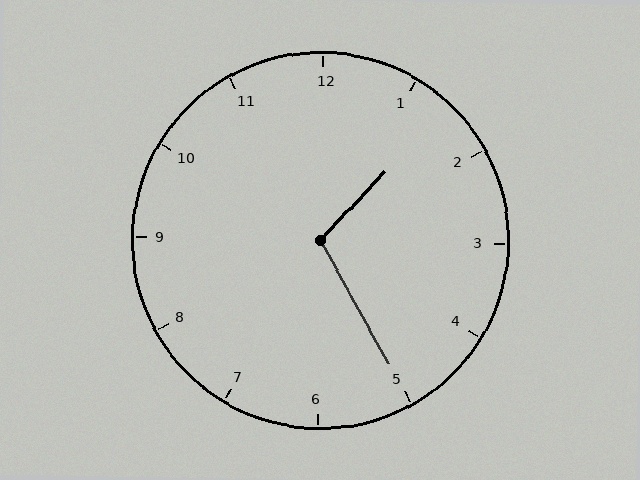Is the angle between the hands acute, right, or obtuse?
It is obtuse.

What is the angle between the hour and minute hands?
Approximately 108 degrees.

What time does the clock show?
1:25.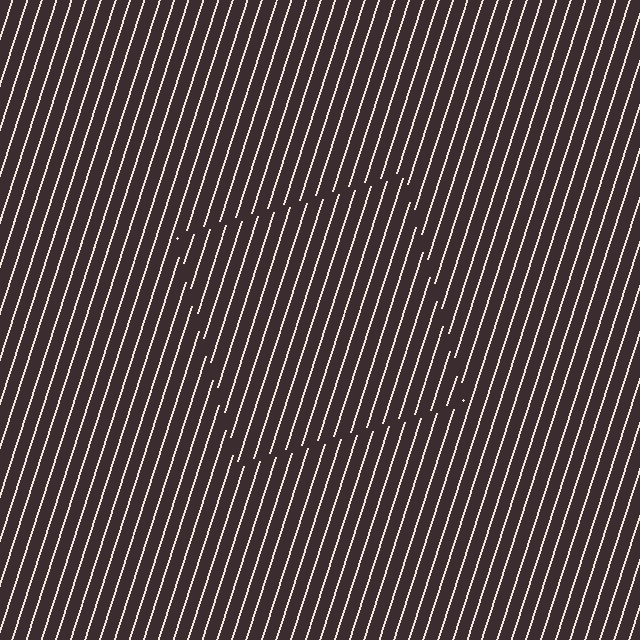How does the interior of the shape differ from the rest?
The interior of the shape contains the same grating, shifted by half a period — the contour is defined by the phase discontinuity where line-ends from the inner and outer gratings abut.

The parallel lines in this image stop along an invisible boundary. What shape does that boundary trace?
An illusory square. The interior of the shape contains the same grating, shifted by half a period — the contour is defined by the phase discontinuity where line-ends from the inner and outer gratings abut.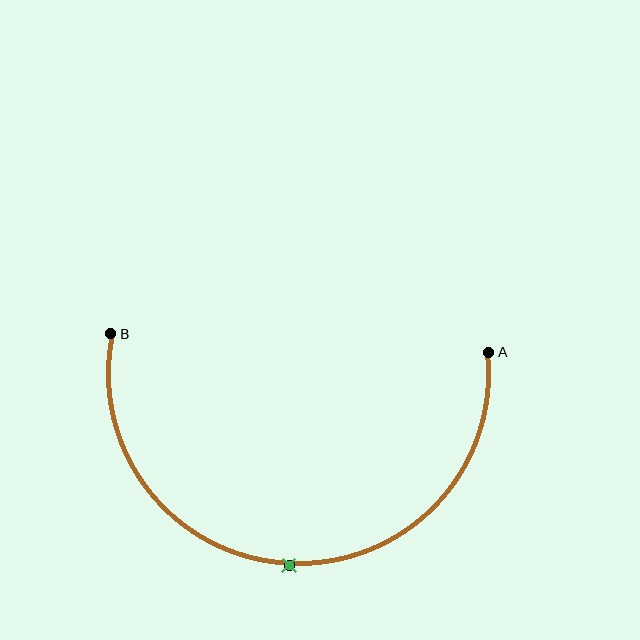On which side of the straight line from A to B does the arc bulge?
The arc bulges below the straight line connecting A and B.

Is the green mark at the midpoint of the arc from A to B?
Yes. The green mark lies on the arc at equal arc-length from both A and B — it is the arc midpoint.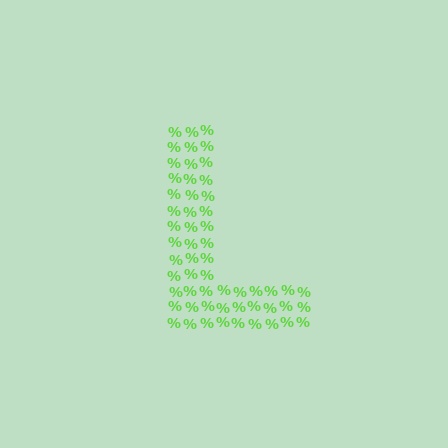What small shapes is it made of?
It is made of small percent signs.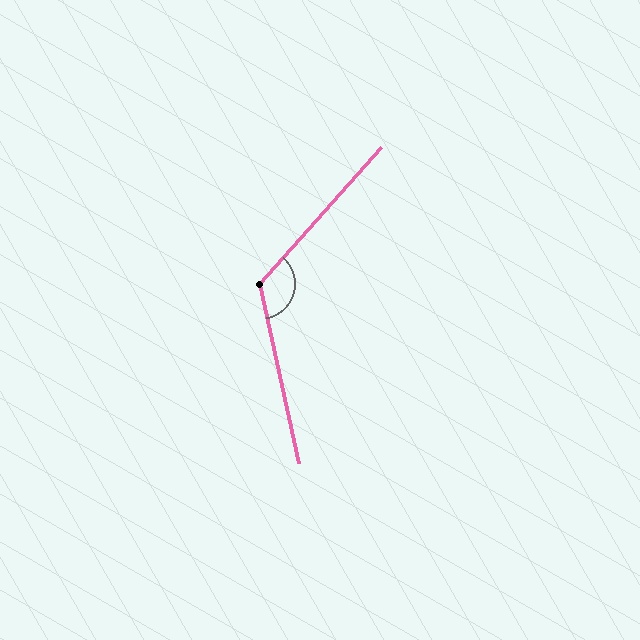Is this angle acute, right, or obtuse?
It is obtuse.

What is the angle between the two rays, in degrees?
Approximately 126 degrees.